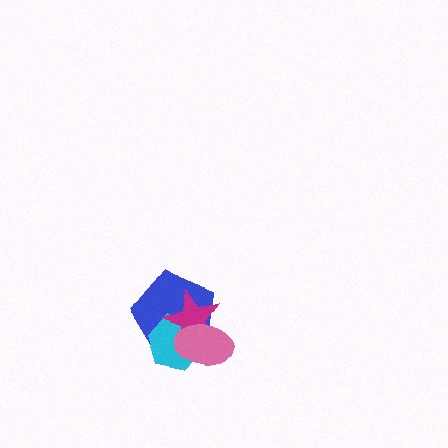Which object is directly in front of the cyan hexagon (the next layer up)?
The magenta star is directly in front of the cyan hexagon.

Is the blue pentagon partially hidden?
Yes, it is partially covered by another shape.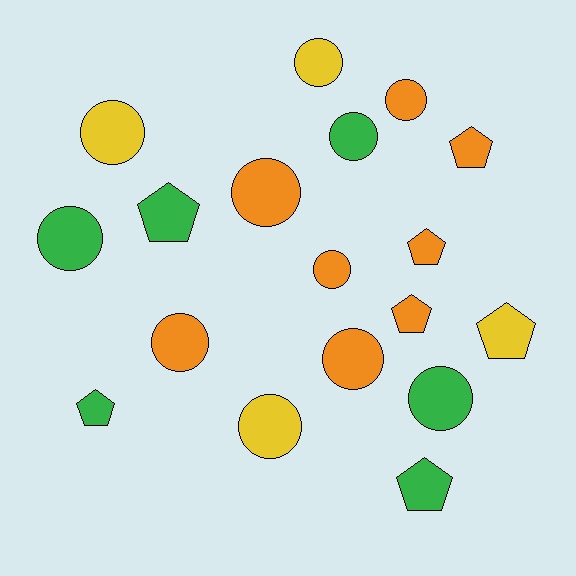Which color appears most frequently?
Orange, with 8 objects.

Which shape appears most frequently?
Circle, with 11 objects.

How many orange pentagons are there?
There are 3 orange pentagons.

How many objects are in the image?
There are 18 objects.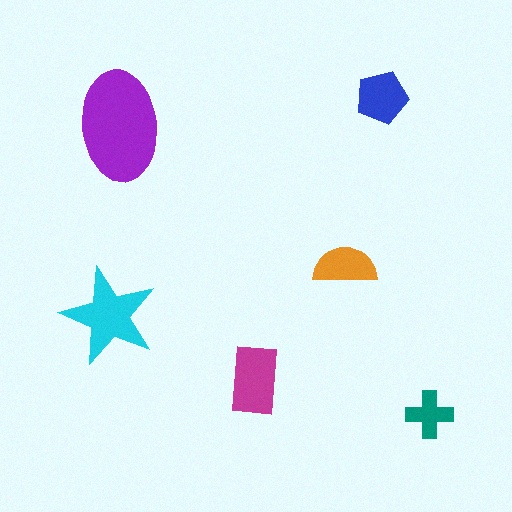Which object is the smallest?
The teal cross.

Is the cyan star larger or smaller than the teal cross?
Larger.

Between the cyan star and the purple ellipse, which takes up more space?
The purple ellipse.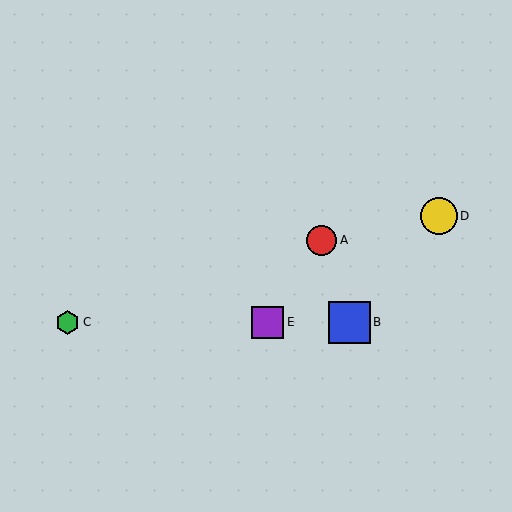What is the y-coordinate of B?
Object B is at y≈322.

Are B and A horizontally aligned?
No, B is at y≈322 and A is at y≈240.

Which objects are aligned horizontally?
Objects B, C, E are aligned horizontally.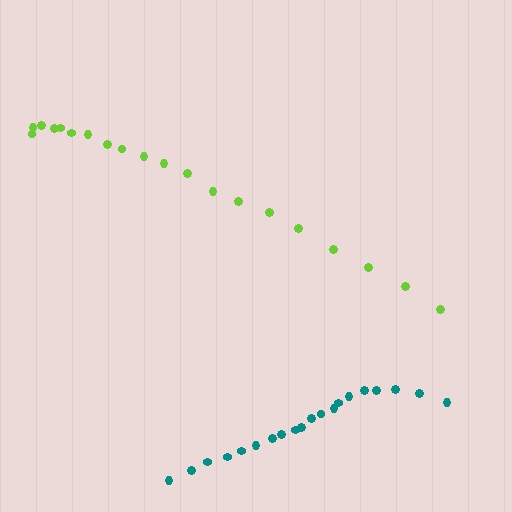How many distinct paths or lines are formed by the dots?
There are 2 distinct paths.